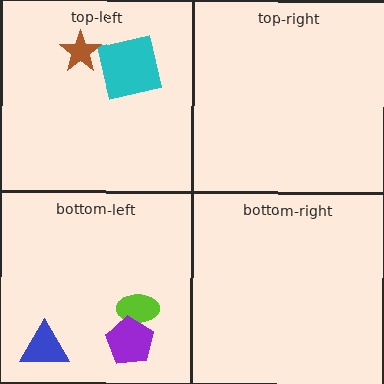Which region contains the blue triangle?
The bottom-left region.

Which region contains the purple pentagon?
The bottom-left region.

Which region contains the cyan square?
The top-left region.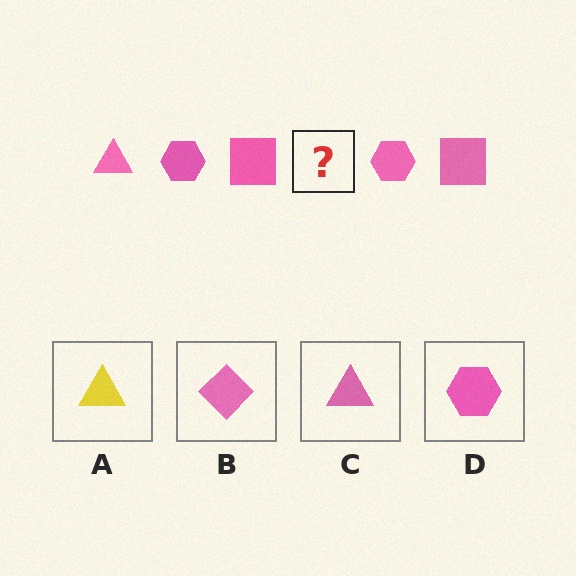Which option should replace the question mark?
Option C.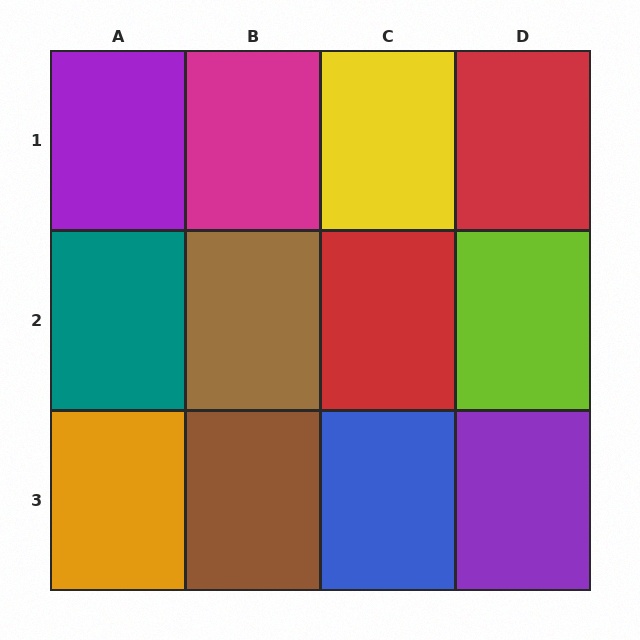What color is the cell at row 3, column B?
Brown.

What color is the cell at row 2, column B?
Brown.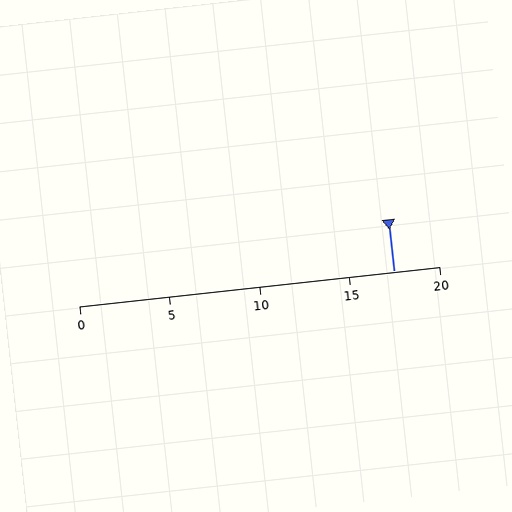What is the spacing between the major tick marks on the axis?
The major ticks are spaced 5 apart.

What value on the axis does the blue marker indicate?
The marker indicates approximately 17.5.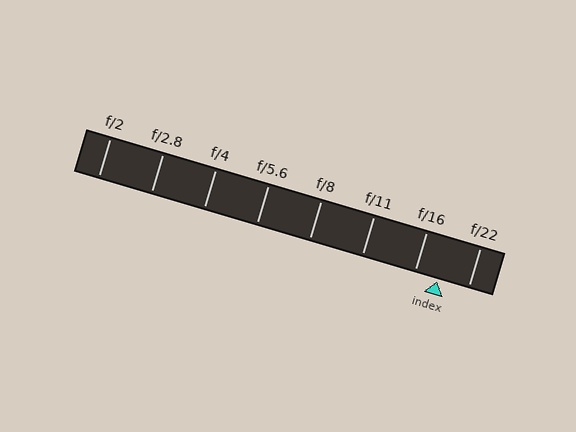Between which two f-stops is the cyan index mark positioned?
The index mark is between f/16 and f/22.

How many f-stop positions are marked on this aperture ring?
There are 8 f-stop positions marked.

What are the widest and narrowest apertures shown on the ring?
The widest aperture shown is f/2 and the narrowest is f/22.